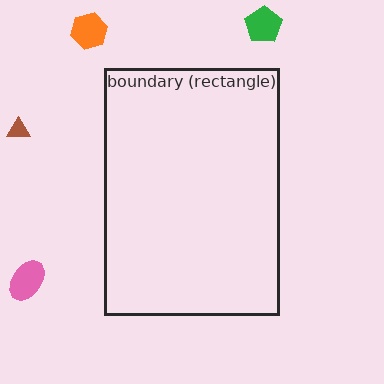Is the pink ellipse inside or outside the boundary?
Outside.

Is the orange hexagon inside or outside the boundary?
Outside.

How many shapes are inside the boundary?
0 inside, 4 outside.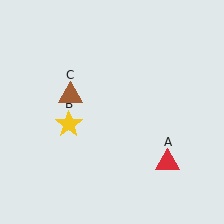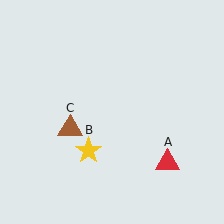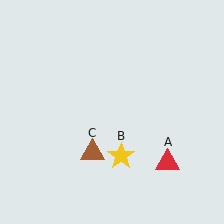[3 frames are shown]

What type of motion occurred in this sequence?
The yellow star (object B), brown triangle (object C) rotated counterclockwise around the center of the scene.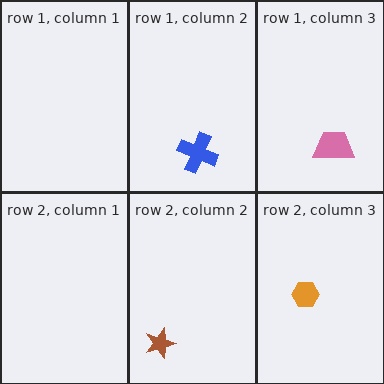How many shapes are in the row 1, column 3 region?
1.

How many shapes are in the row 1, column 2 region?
1.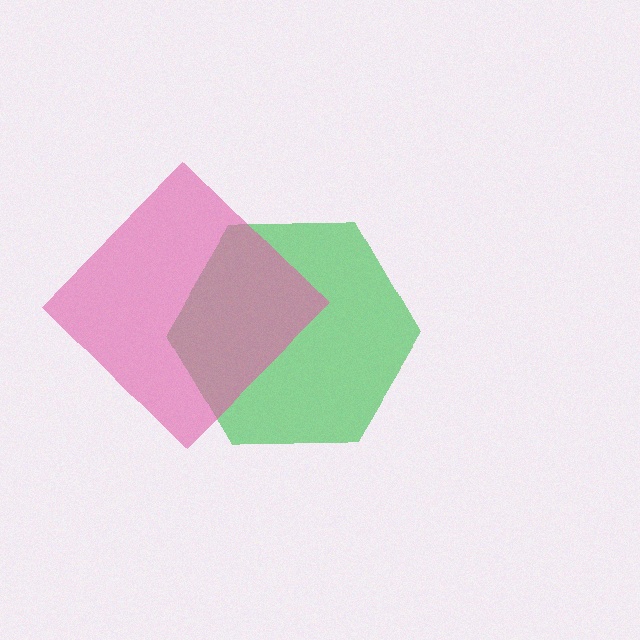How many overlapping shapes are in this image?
There are 2 overlapping shapes in the image.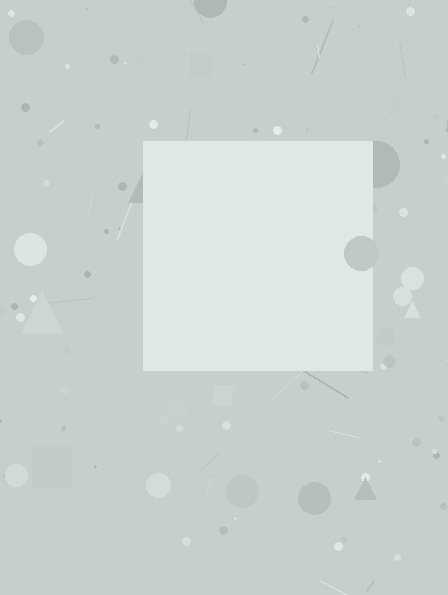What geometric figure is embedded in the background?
A square is embedded in the background.